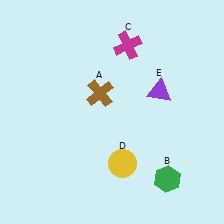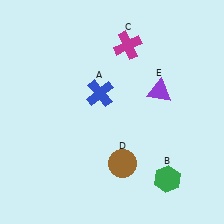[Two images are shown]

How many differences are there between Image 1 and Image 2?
There are 2 differences between the two images.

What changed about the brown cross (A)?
In Image 1, A is brown. In Image 2, it changed to blue.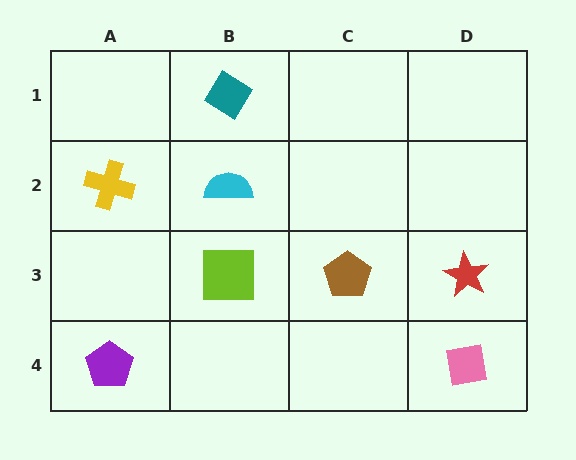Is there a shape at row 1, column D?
No, that cell is empty.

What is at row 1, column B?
A teal diamond.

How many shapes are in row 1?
1 shape.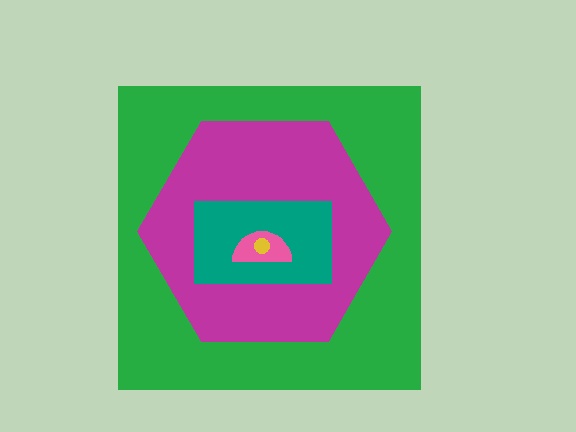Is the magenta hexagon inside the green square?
Yes.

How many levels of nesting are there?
5.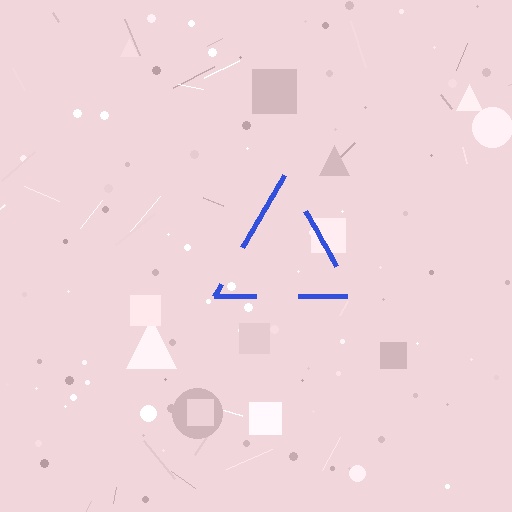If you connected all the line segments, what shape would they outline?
They would outline a triangle.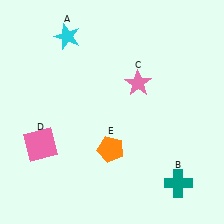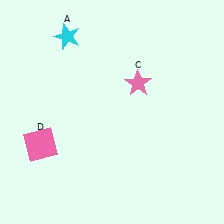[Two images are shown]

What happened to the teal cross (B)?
The teal cross (B) was removed in Image 2. It was in the bottom-right area of Image 1.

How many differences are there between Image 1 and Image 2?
There are 2 differences between the two images.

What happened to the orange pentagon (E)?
The orange pentagon (E) was removed in Image 2. It was in the bottom-left area of Image 1.